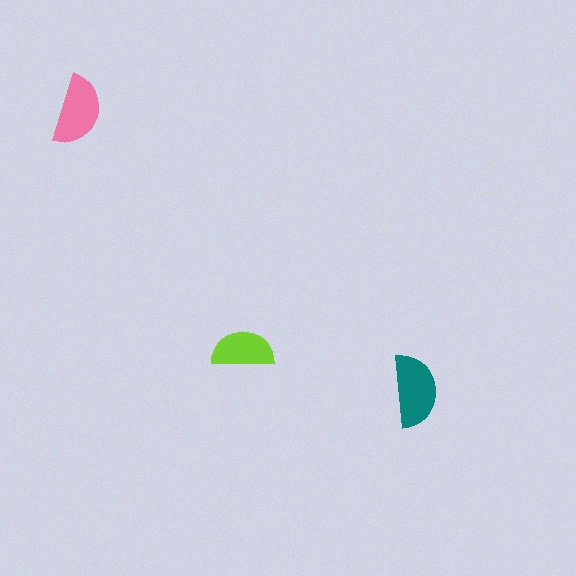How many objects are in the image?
There are 3 objects in the image.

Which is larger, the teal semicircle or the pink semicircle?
The teal one.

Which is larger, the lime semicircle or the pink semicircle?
The pink one.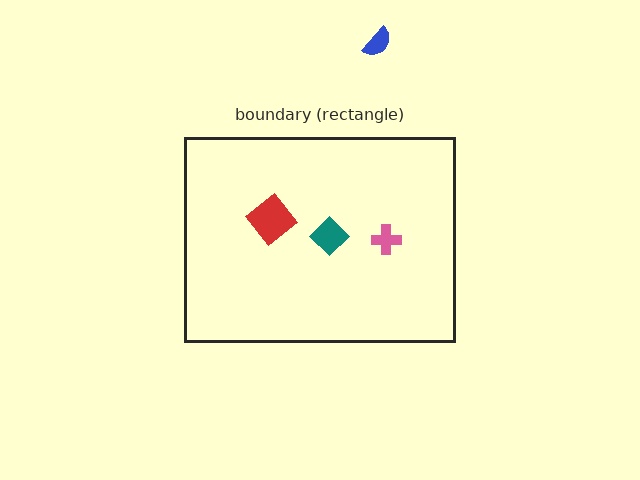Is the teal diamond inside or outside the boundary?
Inside.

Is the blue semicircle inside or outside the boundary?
Outside.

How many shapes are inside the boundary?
3 inside, 1 outside.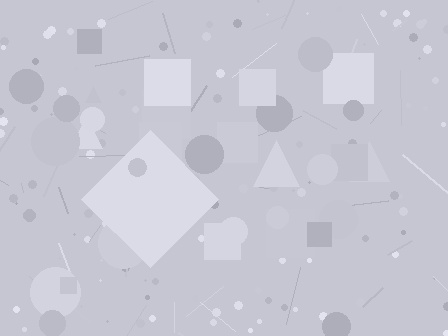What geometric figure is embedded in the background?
A diamond is embedded in the background.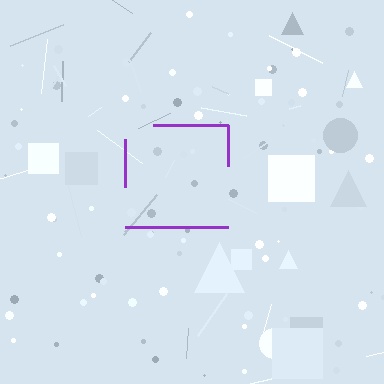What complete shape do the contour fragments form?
The contour fragments form a square.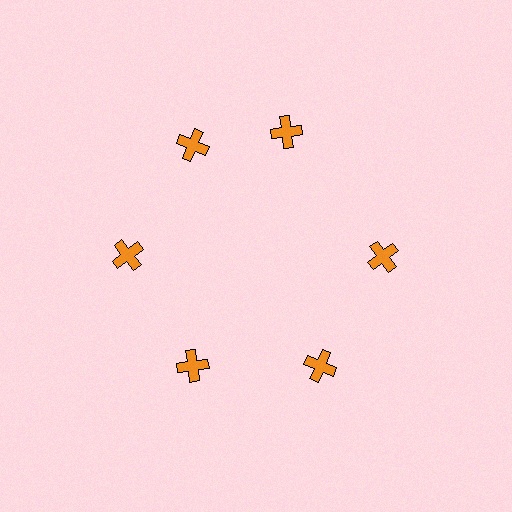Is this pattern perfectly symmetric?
No. The 6 orange crosses are arranged in a ring, but one element near the 1 o'clock position is rotated out of alignment along the ring, breaking the 6-fold rotational symmetry.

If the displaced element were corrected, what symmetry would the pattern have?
It would have 6-fold rotational symmetry — the pattern would map onto itself every 60 degrees.